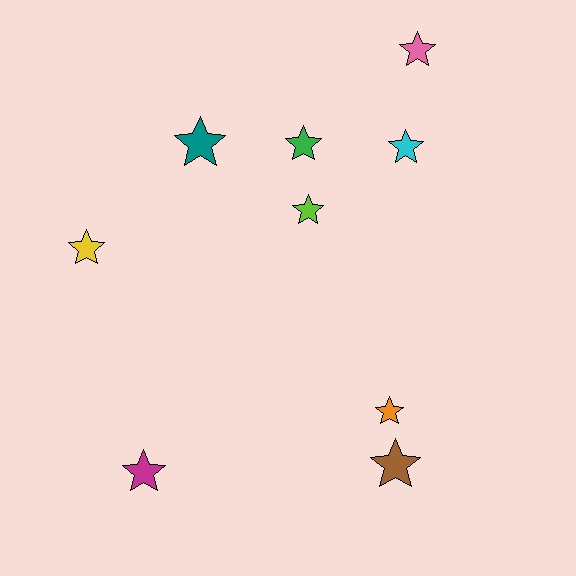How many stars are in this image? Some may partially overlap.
There are 9 stars.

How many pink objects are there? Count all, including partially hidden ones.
There is 1 pink object.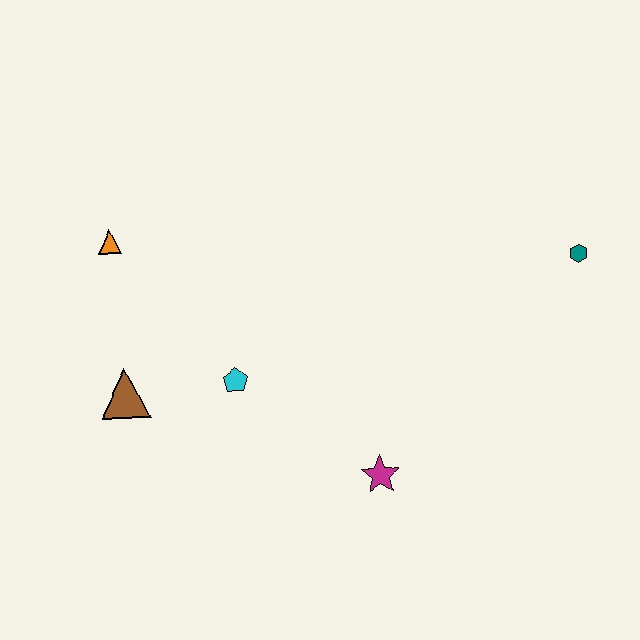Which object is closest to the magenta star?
The cyan pentagon is closest to the magenta star.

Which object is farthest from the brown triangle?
The teal hexagon is farthest from the brown triangle.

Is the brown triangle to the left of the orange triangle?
No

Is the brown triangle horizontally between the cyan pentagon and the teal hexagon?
No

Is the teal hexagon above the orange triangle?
No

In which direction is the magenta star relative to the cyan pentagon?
The magenta star is to the right of the cyan pentagon.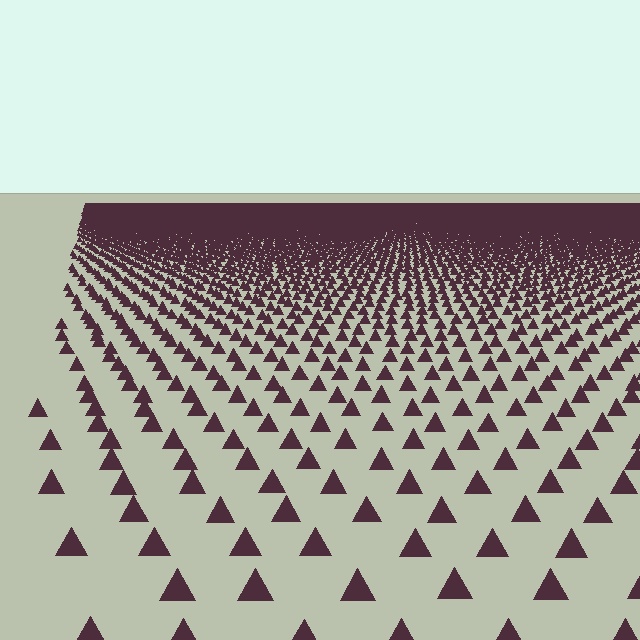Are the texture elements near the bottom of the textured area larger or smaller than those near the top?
Larger. Near the bottom, elements are closer to the viewer and appear at a bigger on-screen size.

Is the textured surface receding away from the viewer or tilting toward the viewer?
The surface is receding away from the viewer. Texture elements get smaller and denser toward the top.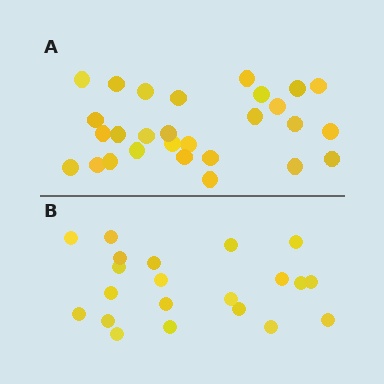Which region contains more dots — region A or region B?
Region A (the top region) has more dots.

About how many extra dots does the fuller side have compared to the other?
Region A has roughly 8 or so more dots than region B.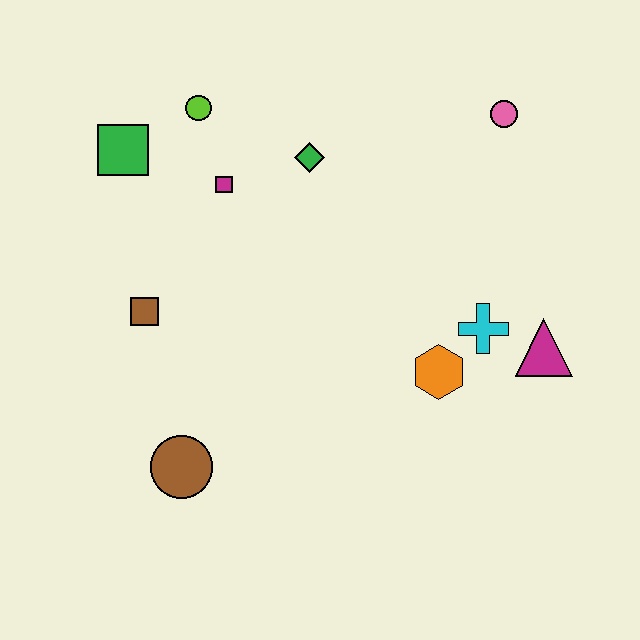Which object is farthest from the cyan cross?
The green square is farthest from the cyan cross.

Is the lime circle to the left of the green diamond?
Yes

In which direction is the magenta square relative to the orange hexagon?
The magenta square is to the left of the orange hexagon.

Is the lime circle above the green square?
Yes